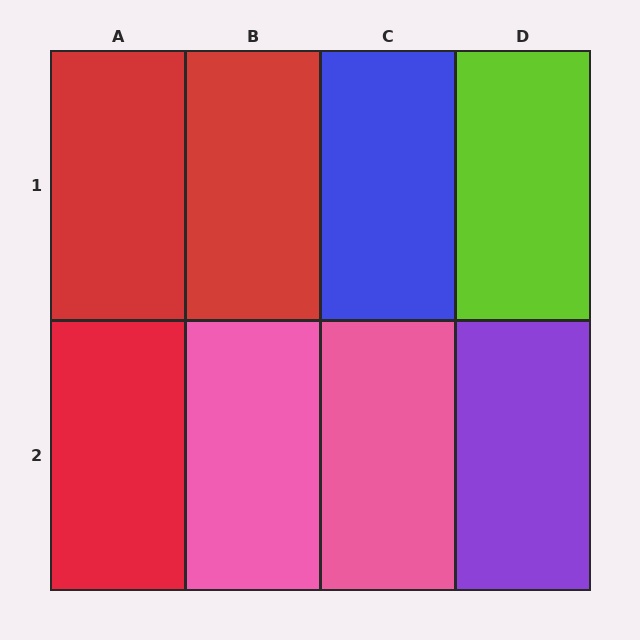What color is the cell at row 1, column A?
Red.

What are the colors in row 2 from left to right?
Red, pink, pink, purple.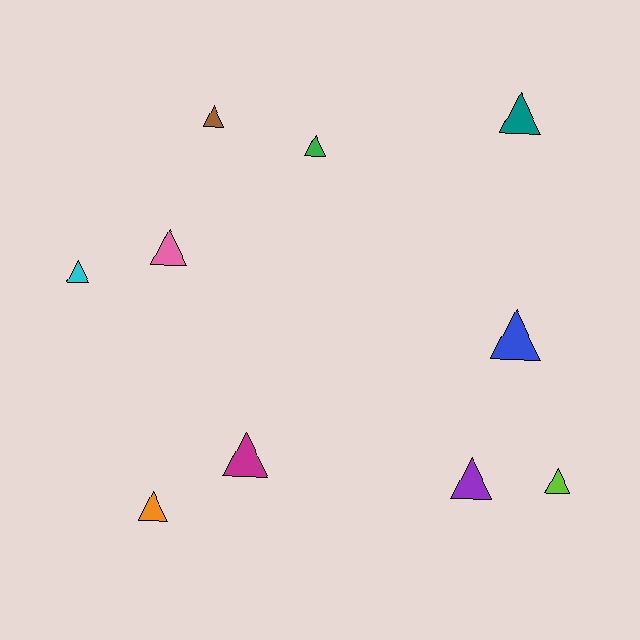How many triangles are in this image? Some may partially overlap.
There are 10 triangles.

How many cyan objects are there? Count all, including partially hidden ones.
There is 1 cyan object.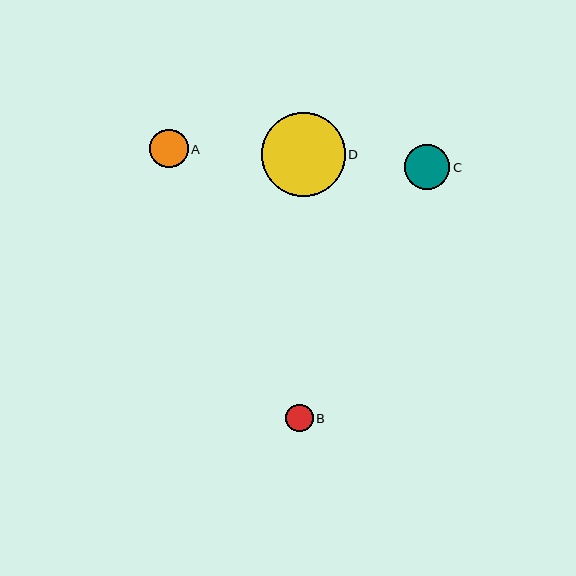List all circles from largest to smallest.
From largest to smallest: D, C, A, B.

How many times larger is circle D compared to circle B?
Circle D is approximately 3.1 times the size of circle B.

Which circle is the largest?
Circle D is the largest with a size of approximately 84 pixels.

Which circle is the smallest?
Circle B is the smallest with a size of approximately 27 pixels.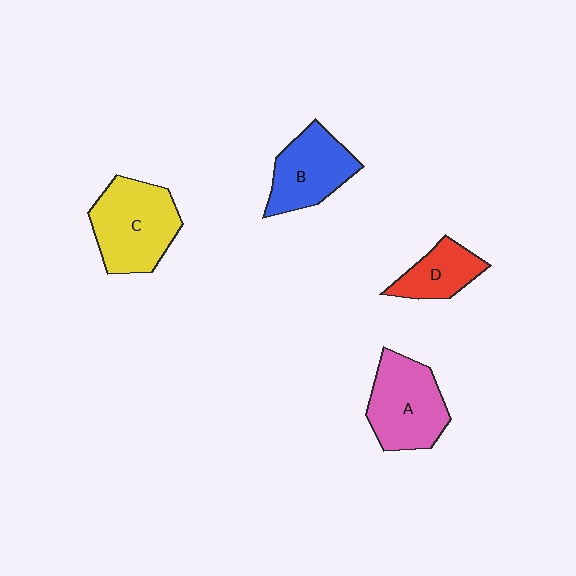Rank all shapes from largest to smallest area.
From largest to smallest: C (yellow), A (pink), B (blue), D (red).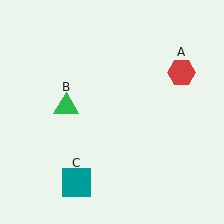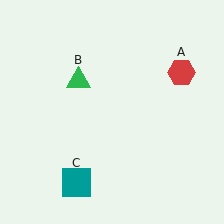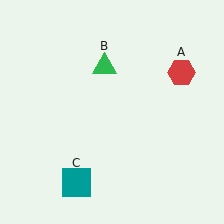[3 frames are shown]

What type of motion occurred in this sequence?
The green triangle (object B) rotated clockwise around the center of the scene.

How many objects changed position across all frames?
1 object changed position: green triangle (object B).